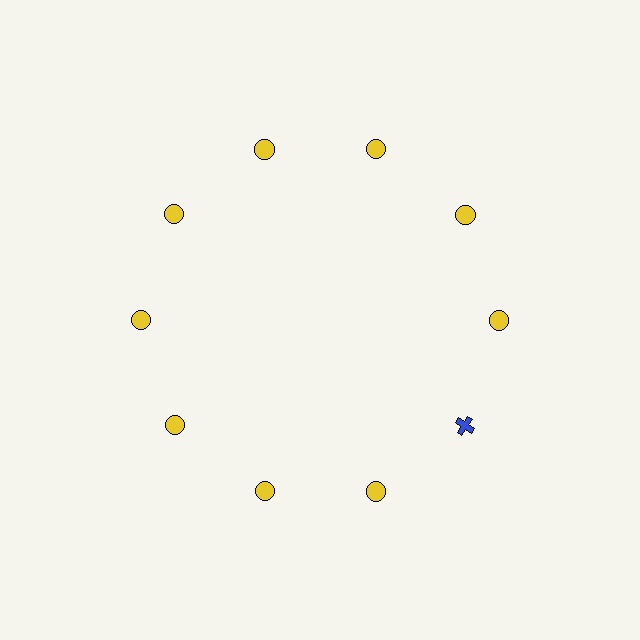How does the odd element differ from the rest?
It differs in both color (blue instead of yellow) and shape (cross instead of circle).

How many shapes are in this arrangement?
There are 10 shapes arranged in a ring pattern.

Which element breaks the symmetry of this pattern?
The blue cross at roughly the 4 o'clock position breaks the symmetry. All other shapes are yellow circles.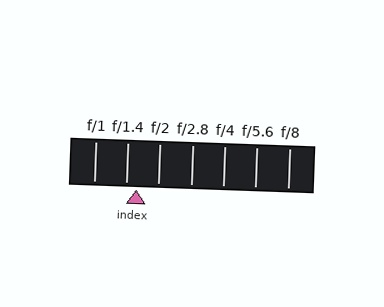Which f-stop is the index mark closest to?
The index mark is closest to f/1.4.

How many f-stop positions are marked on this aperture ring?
There are 7 f-stop positions marked.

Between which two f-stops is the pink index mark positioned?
The index mark is between f/1.4 and f/2.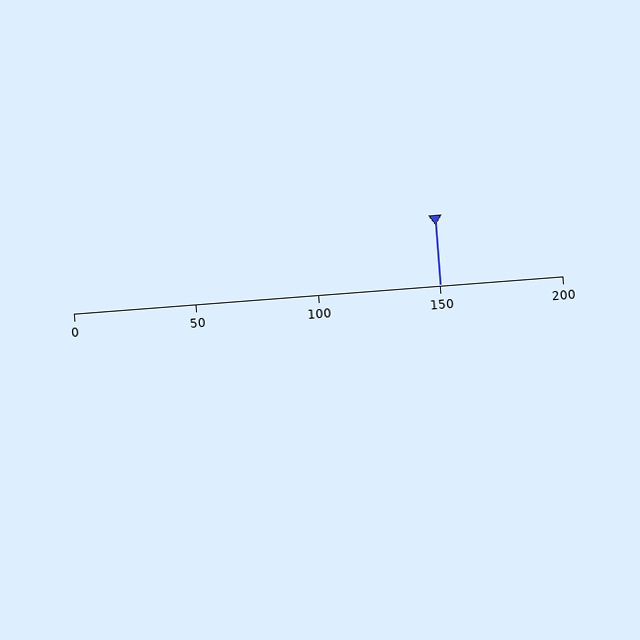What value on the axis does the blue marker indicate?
The marker indicates approximately 150.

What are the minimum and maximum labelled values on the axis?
The axis runs from 0 to 200.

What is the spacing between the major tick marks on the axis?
The major ticks are spaced 50 apart.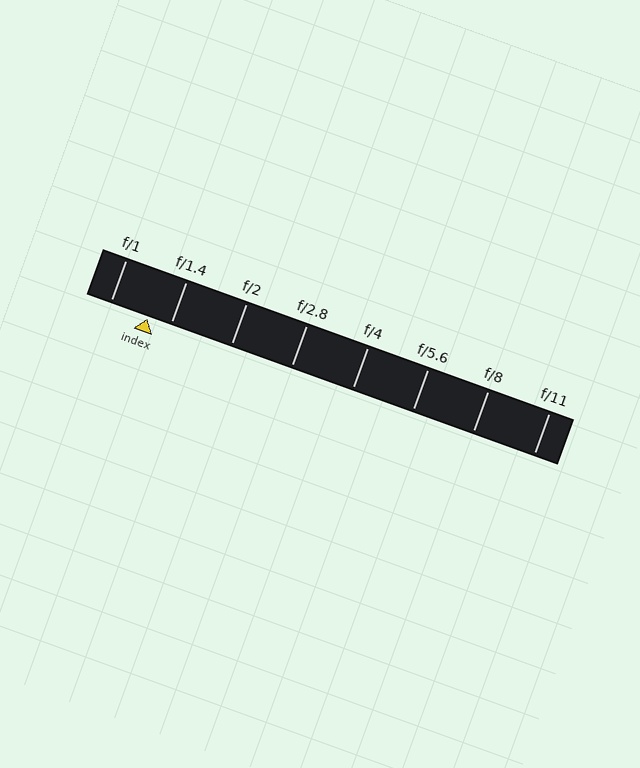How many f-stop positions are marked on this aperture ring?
There are 8 f-stop positions marked.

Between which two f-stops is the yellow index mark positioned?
The index mark is between f/1 and f/1.4.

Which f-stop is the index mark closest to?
The index mark is closest to f/1.4.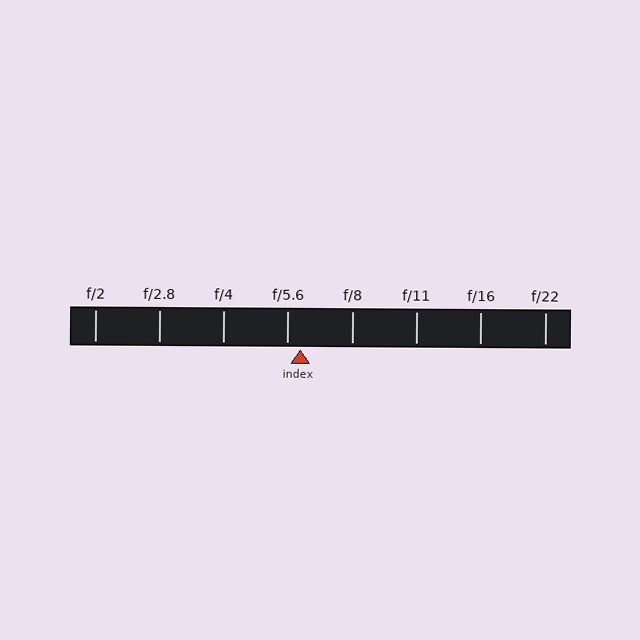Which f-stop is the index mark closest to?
The index mark is closest to f/5.6.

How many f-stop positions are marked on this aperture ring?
There are 8 f-stop positions marked.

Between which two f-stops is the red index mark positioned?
The index mark is between f/5.6 and f/8.